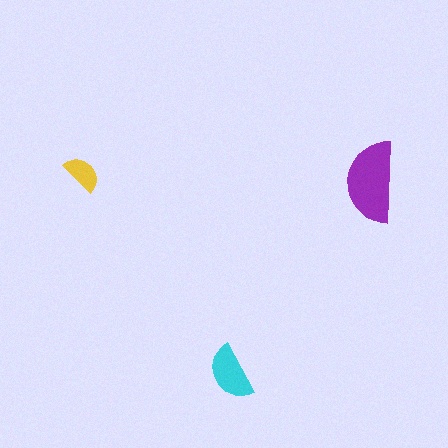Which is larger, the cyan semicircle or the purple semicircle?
The purple one.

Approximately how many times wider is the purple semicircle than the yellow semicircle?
About 2 times wider.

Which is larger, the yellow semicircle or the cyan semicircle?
The cyan one.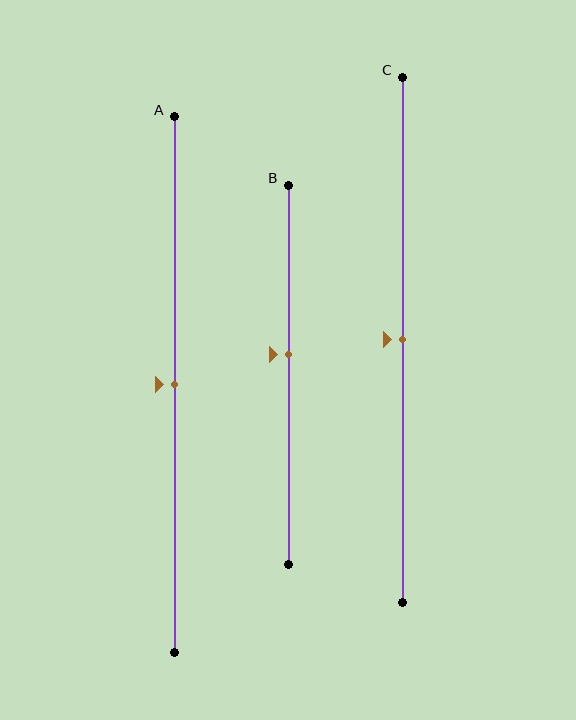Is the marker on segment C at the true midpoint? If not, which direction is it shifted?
Yes, the marker on segment C is at the true midpoint.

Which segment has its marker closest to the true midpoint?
Segment A has its marker closest to the true midpoint.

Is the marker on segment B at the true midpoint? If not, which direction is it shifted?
No, the marker on segment B is shifted upward by about 5% of the segment length.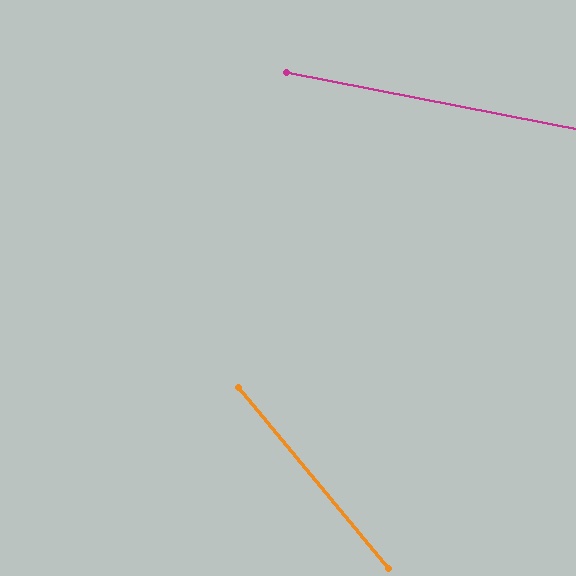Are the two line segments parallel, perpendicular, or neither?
Neither parallel nor perpendicular — they differ by about 39°.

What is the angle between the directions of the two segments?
Approximately 39 degrees.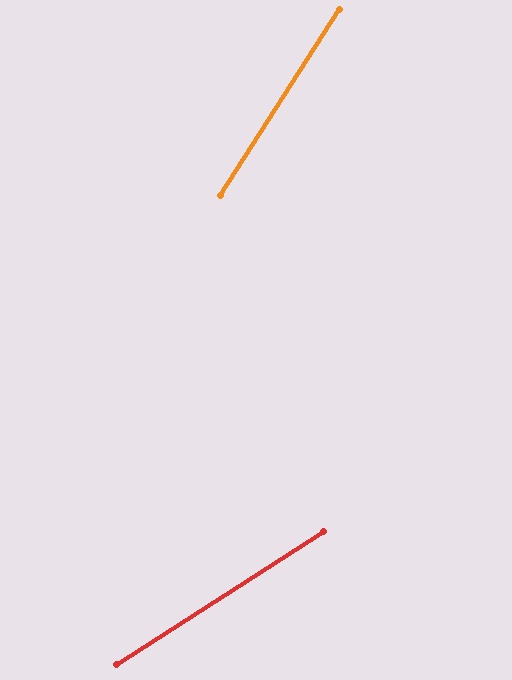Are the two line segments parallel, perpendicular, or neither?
Neither parallel nor perpendicular — they differ by about 25°.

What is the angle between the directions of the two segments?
Approximately 25 degrees.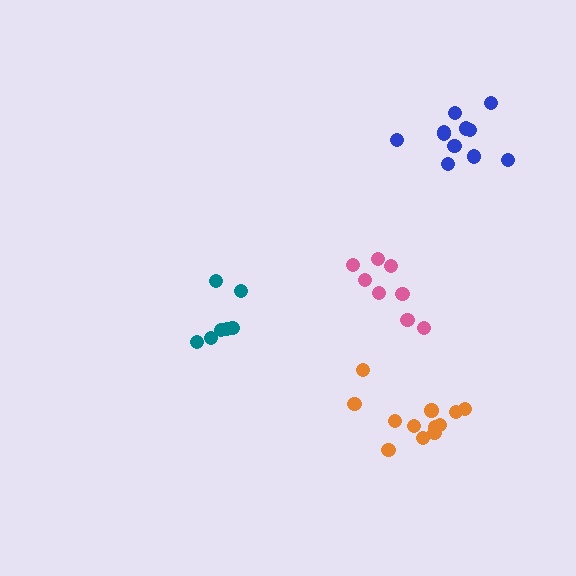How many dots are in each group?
Group 1: 7 dots, Group 2: 12 dots, Group 3: 8 dots, Group 4: 11 dots (38 total).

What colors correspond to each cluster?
The clusters are colored: teal, orange, pink, blue.